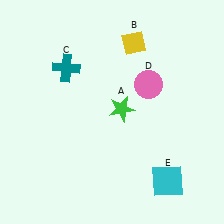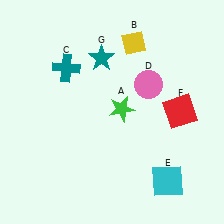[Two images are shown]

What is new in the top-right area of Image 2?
A red square (F) was added in the top-right area of Image 2.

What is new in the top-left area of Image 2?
A teal star (G) was added in the top-left area of Image 2.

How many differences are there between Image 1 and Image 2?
There are 2 differences between the two images.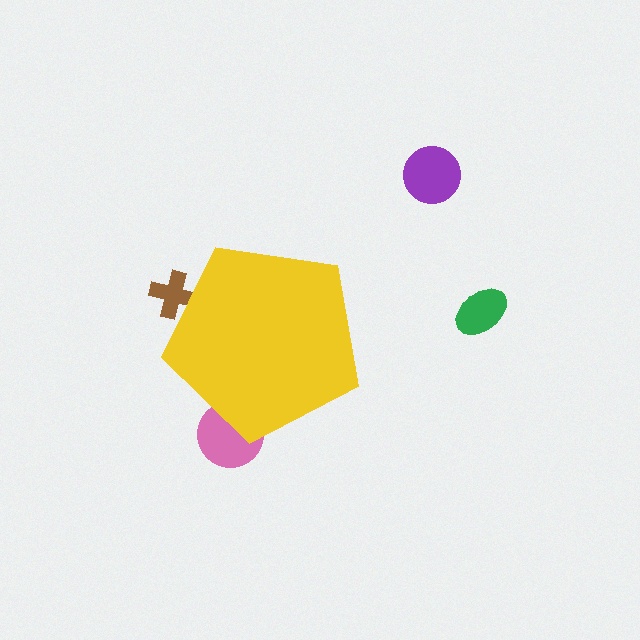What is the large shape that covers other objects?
A yellow pentagon.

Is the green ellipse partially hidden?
No, the green ellipse is fully visible.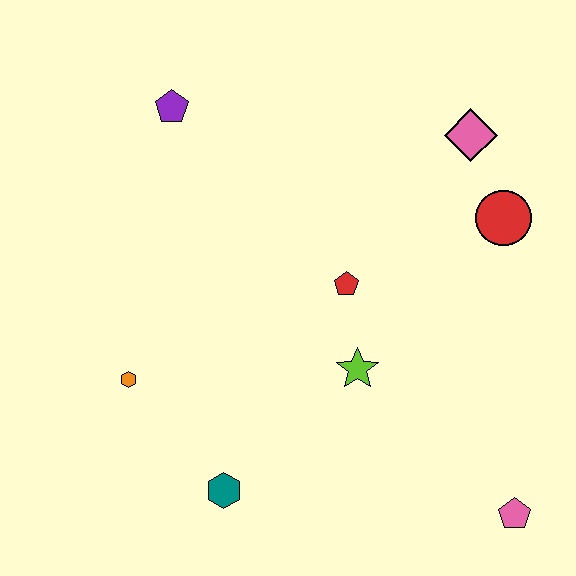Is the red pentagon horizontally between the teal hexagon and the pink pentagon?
Yes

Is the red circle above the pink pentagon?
Yes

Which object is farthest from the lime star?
The purple pentagon is farthest from the lime star.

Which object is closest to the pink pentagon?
The lime star is closest to the pink pentagon.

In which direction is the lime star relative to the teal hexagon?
The lime star is to the right of the teal hexagon.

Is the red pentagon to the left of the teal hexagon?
No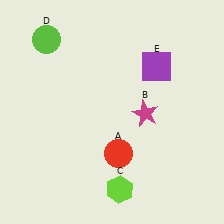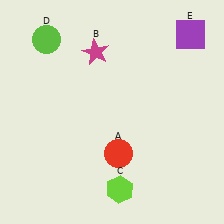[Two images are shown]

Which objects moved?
The objects that moved are: the magenta star (B), the purple square (E).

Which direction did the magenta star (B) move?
The magenta star (B) moved up.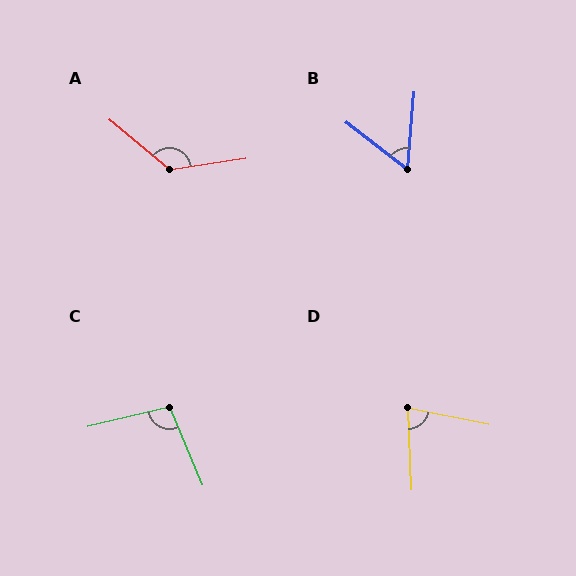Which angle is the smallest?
B, at approximately 57 degrees.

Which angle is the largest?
A, at approximately 131 degrees.